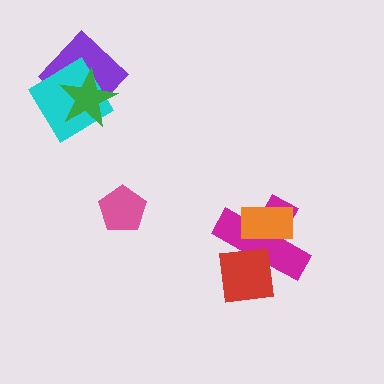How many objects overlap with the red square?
1 object overlaps with the red square.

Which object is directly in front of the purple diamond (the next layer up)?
The cyan diamond is directly in front of the purple diamond.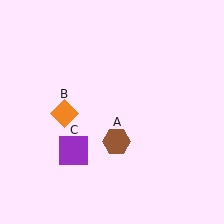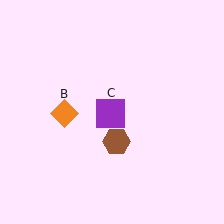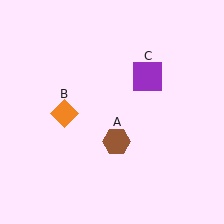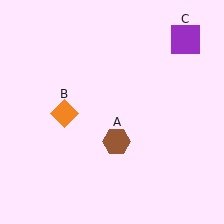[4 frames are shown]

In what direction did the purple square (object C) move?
The purple square (object C) moved up and to the right.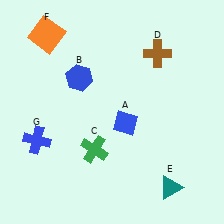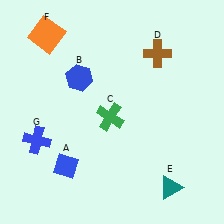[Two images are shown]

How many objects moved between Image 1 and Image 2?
2 objects moved between the two images.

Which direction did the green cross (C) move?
The green cross (C) moved up.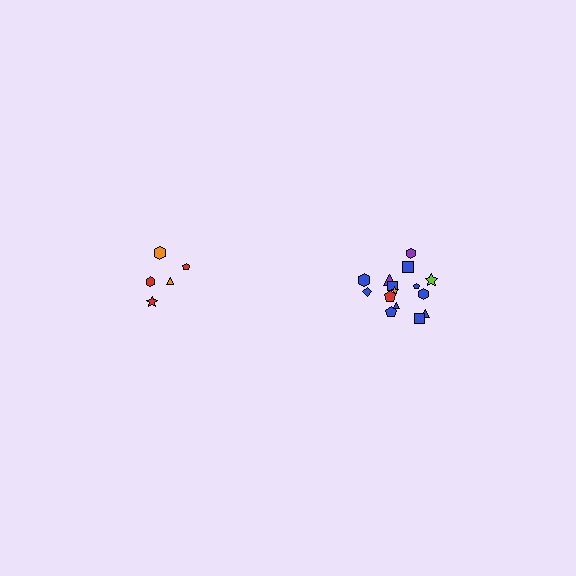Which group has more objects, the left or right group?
The right group.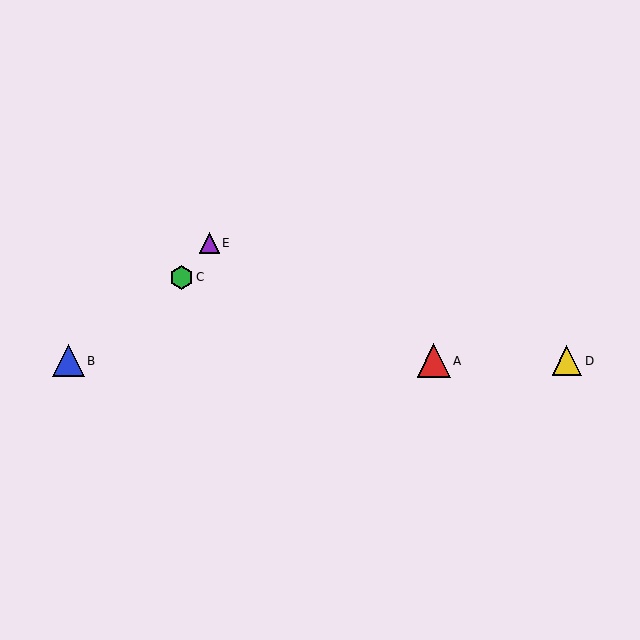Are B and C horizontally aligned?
No, B is at y≈361 and C is at y≈277.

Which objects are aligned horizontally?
Objects A, B, D are aligned horizontally.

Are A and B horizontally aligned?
Yes, both are at y≈361.